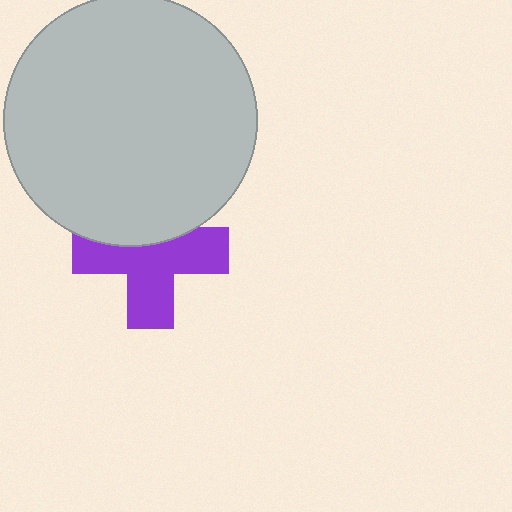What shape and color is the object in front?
The object in front is a light gray circle.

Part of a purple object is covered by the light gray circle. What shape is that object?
It is a cross.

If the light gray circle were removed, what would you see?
You would see the complete purple cross.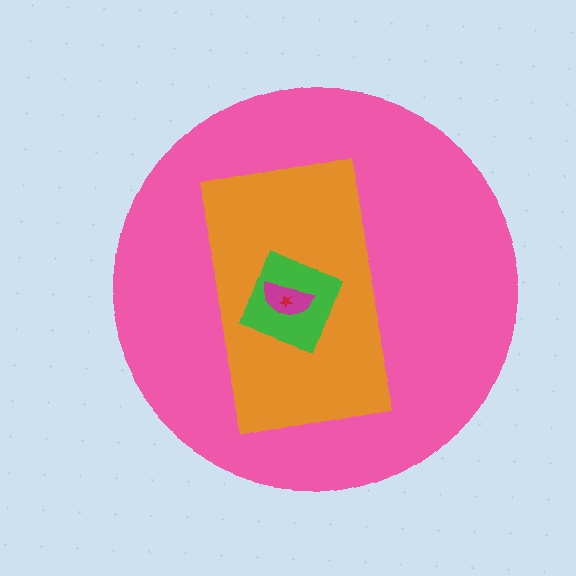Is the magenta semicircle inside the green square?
Yes.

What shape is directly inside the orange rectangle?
The green square.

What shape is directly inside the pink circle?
The orange rectangle.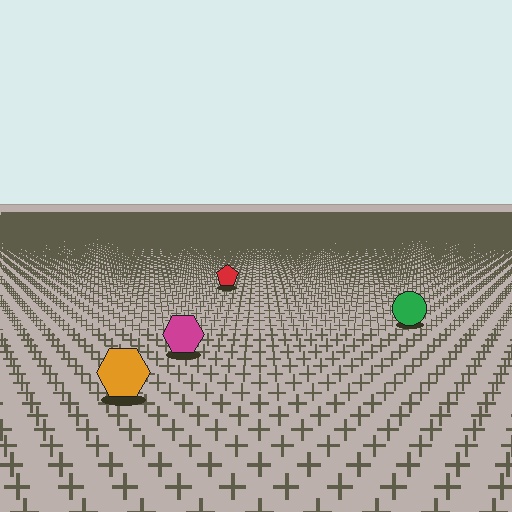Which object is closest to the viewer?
The orange hexagon is closest. The texture marks near it are larger and more spread out.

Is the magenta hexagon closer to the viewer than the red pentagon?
Yes. The magenta hexagon is closer — you can tell from the texture gradient: the ground texture is coarser near it.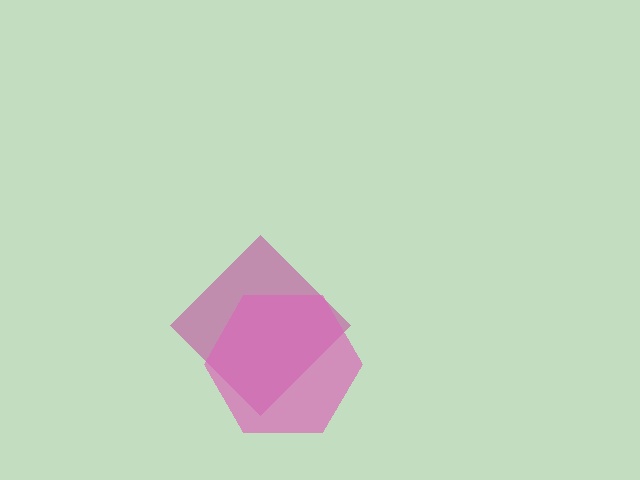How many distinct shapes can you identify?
There are 2 distinct shapes: a magenta diamond, a pink hexagon.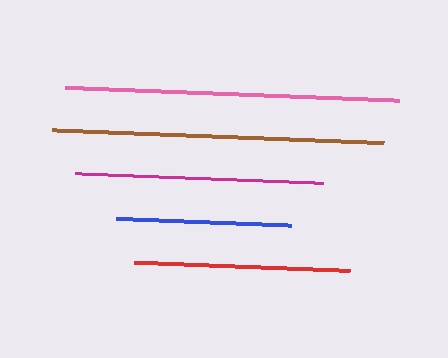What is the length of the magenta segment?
The magenta segment is approximately 248 pixels long.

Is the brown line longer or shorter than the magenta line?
The brown line is longer than the magenta line.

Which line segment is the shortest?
The blue line is the shortest at approximately 175 pixels.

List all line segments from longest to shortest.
From longest to shortest: pink, brown, magenta, red, blue.